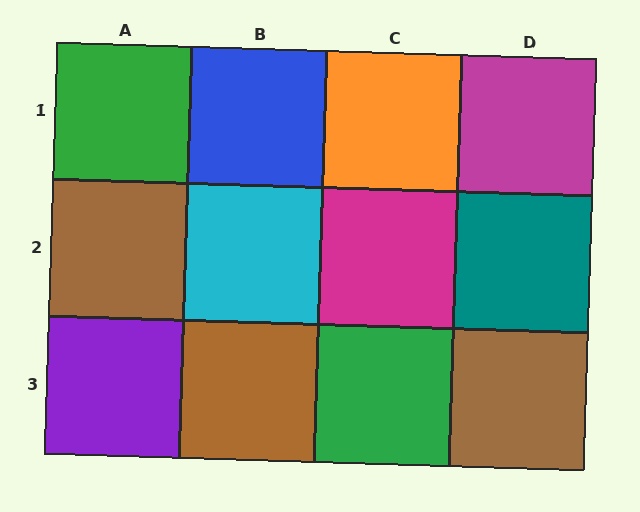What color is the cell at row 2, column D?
Teal.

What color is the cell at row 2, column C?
Magenta.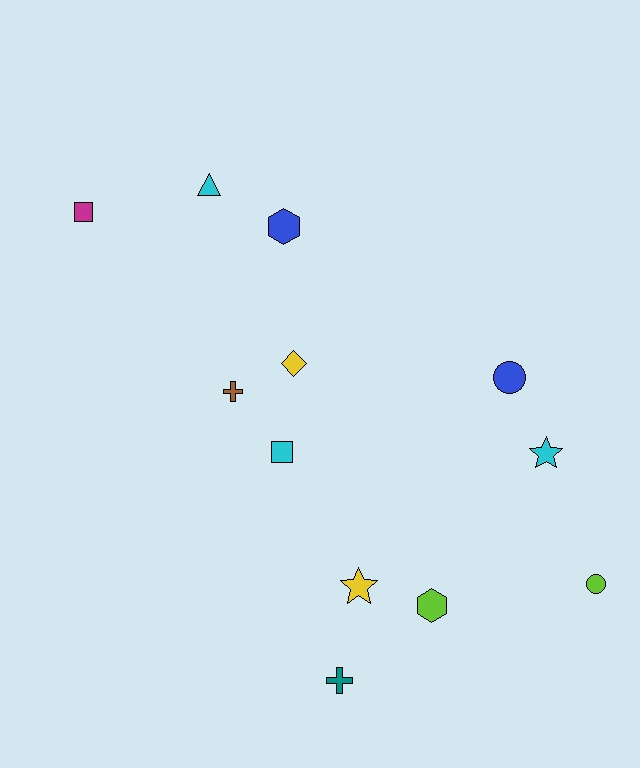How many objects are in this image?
There are 12 objects.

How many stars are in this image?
There are 2 stars.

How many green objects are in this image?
There are no green objects.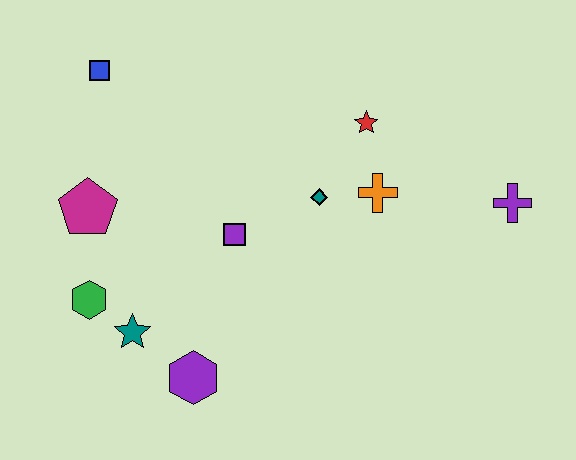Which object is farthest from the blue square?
The purple cross is farthest from the blue square.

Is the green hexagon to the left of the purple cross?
Yes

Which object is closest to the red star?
The orange cross is closest to the red star.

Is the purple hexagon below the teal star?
Yes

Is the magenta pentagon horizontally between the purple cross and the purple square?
No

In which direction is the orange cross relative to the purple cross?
The orange cross is to the left of the purple cross.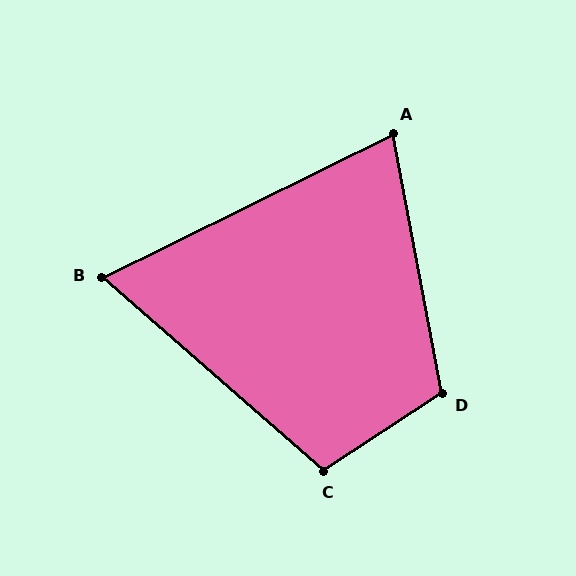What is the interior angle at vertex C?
Approximately 106 degrees (obtuse).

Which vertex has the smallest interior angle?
B, at approximately 67 degrees.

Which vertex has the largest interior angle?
D, at approximately 113 degrees.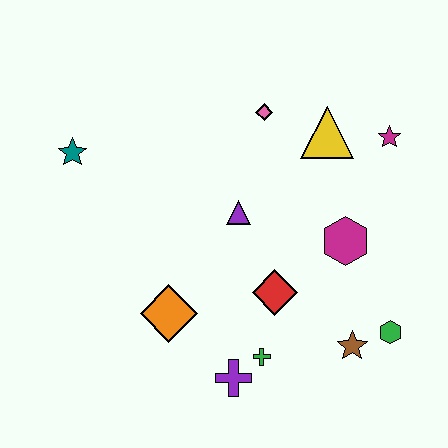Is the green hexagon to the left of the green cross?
No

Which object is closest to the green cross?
The purple cross is closest to the green cross.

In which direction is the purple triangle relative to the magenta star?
The purple triangle is to the left of the magenta star.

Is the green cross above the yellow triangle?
No